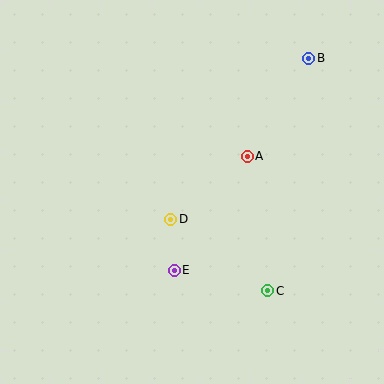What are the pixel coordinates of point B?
Point B is at (309, 58).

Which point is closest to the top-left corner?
Point D is closest to the top-left corner.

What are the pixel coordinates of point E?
Point E is at (174, 270).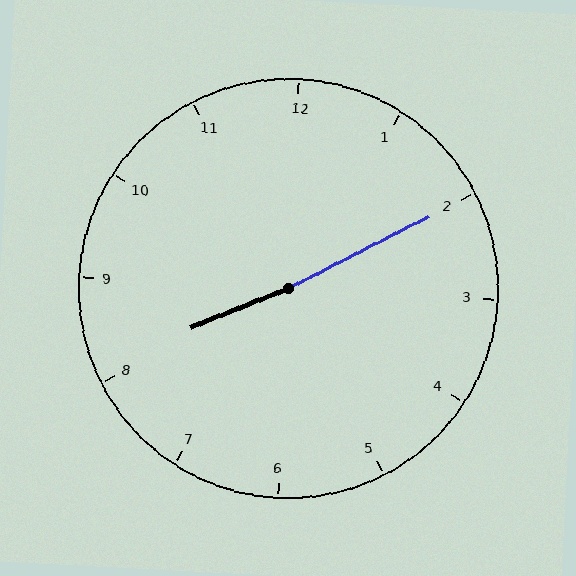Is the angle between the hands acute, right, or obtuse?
It is obtuse.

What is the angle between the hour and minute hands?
Approximately 175 degrees.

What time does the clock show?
8:10.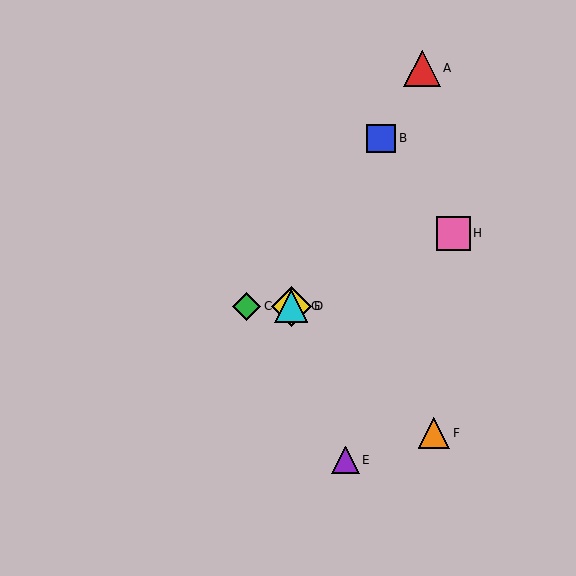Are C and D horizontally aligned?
Yes, both are at y≈306.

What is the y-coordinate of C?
Object C is at y≈306.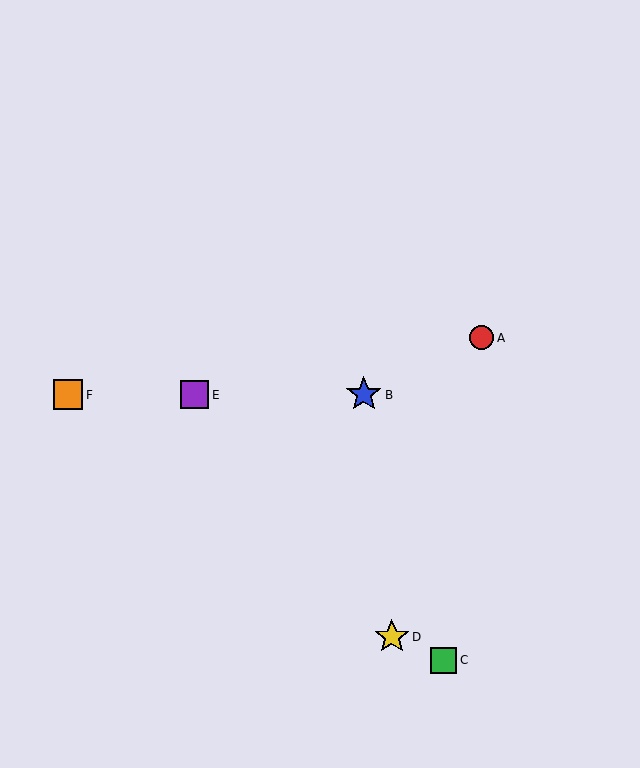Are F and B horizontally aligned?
Yes, both are at y≈395.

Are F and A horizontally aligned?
No, F is at y≈395 and A is at y≈338.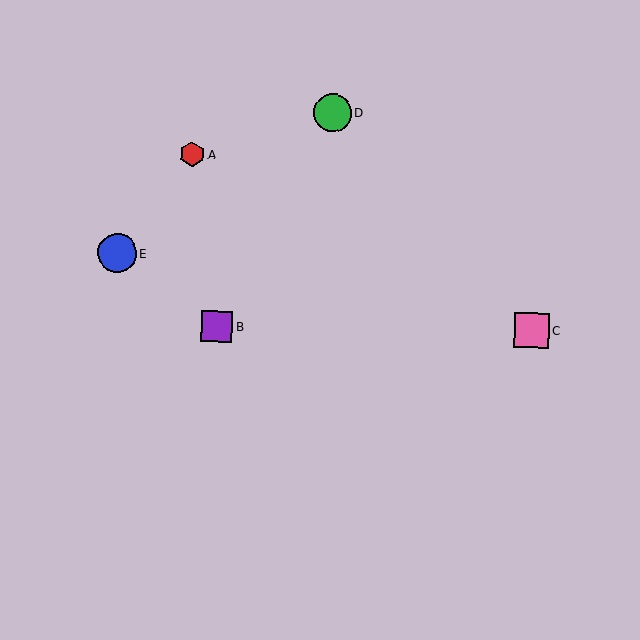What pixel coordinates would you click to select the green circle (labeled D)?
Click at (332, 112) to select the green circle D.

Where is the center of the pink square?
The center of the pink square is at (532, 330).